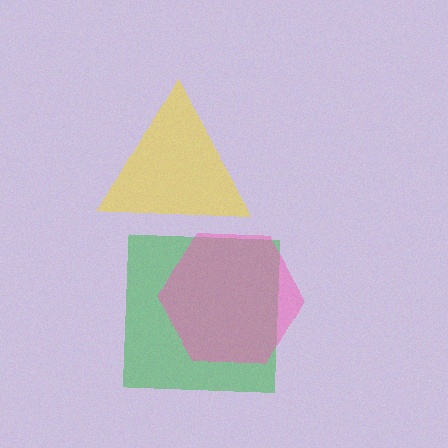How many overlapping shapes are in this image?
There are 3 overlapping shapes in the image.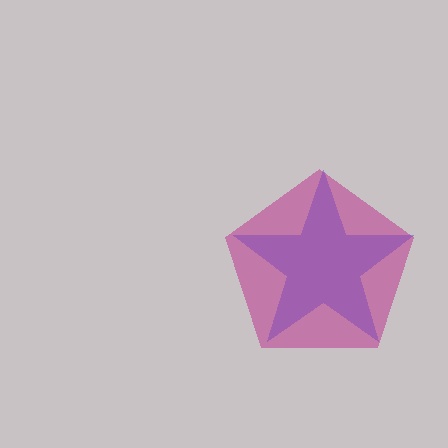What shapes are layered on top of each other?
The layered shapes are: a blue star, a magenta pentagon.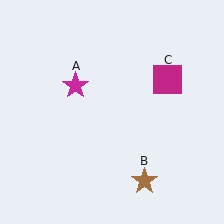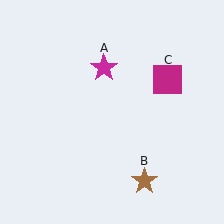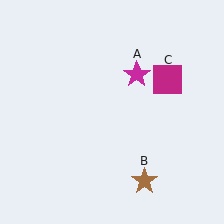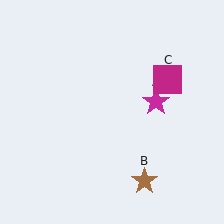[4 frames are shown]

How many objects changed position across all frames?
1 object changed position: magenta star (object A).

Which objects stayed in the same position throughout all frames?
Brown star (object B) and magenta square (object C) remained stationary.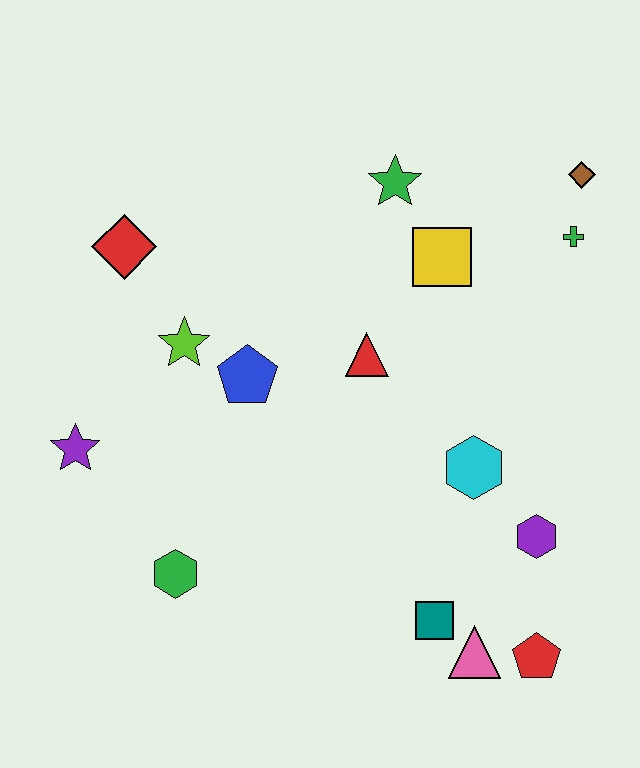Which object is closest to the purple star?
The lime star is closest to the purple star.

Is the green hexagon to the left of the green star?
Yes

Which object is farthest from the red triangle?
The red pentagon is farthest from the red triangle.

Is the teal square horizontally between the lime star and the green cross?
Yes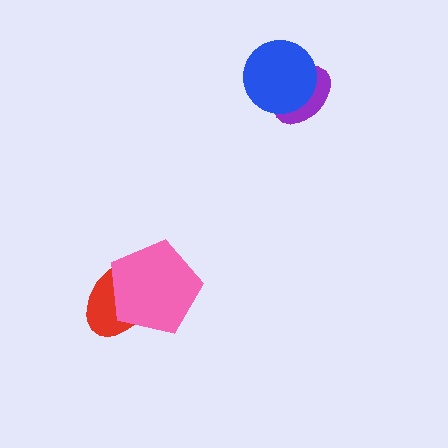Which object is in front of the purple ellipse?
The blue circle is in front of the purple ellipse.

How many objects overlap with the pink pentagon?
1 object overlaps with the pink pentagon.